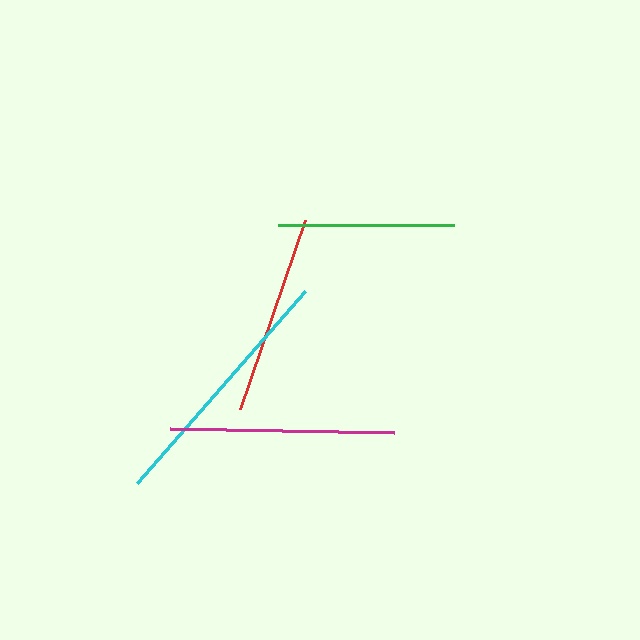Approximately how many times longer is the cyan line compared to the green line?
The cyan line is approximately 1.5 times the length of the green line.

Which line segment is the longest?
The cyan line is the longest at approximately 256 pixels.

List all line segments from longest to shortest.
From longest to shortest: cyan, magenta, red, green.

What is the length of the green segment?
The green segment is approximately 176 pixels long.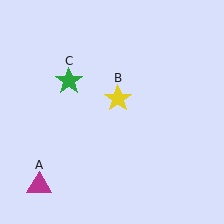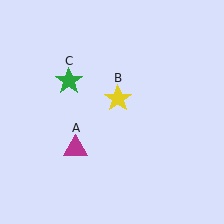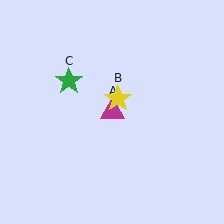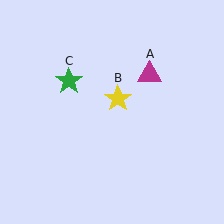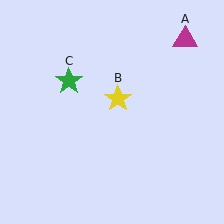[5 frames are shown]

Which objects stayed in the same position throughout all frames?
Yellow star (object B) and green star (object C) remained stationary.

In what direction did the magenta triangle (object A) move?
The magenta triangle (object A) moved up and to the right.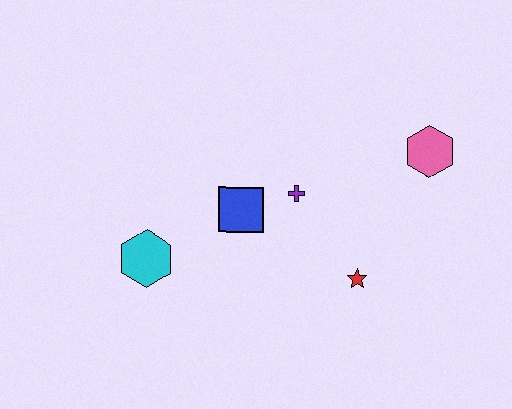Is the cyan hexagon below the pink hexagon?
Yes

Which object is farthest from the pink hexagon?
The cyan hexagon is farthest from the pink hexagon.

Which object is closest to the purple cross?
The blue square is closest to the purple cross.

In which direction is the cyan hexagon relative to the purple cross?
The cyan hexagon is to the left of the purple cross.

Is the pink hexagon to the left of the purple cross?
No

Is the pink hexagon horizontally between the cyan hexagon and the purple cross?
No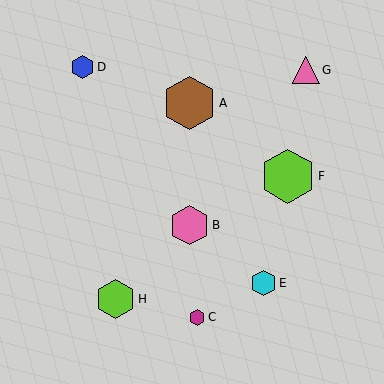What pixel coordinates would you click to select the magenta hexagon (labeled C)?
Click at (197, 317) to select the magenta hexagon C.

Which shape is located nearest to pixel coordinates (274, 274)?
The cyan hexagon (labeled E) at (263, 283) is nearest to that location.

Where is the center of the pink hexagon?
The center of the pink hexagon is at (189, 225).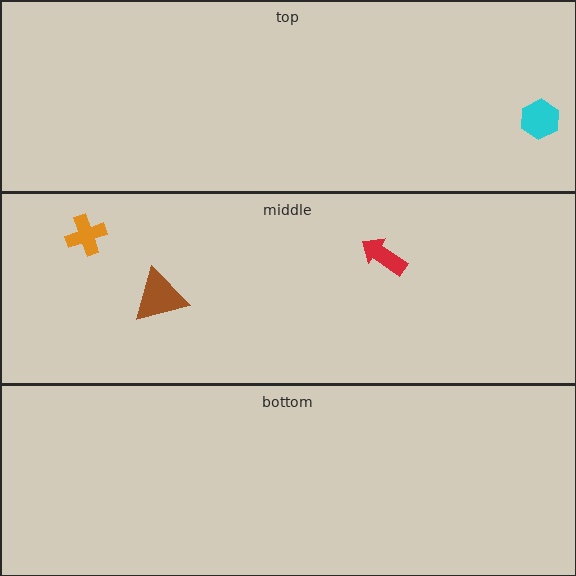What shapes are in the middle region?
The red arrow, the orange cross, the brown triangle.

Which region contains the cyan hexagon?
The top region.